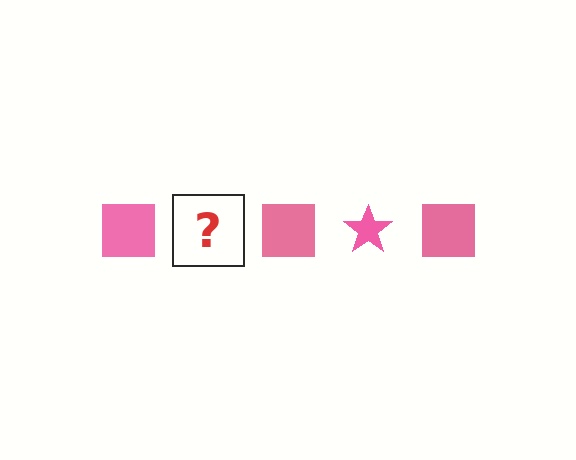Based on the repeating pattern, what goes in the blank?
The blank should be a pink star.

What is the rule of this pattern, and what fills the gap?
The rule is that the pattern cycles through square, star shapes in pink. The gap should be filled with a pink star.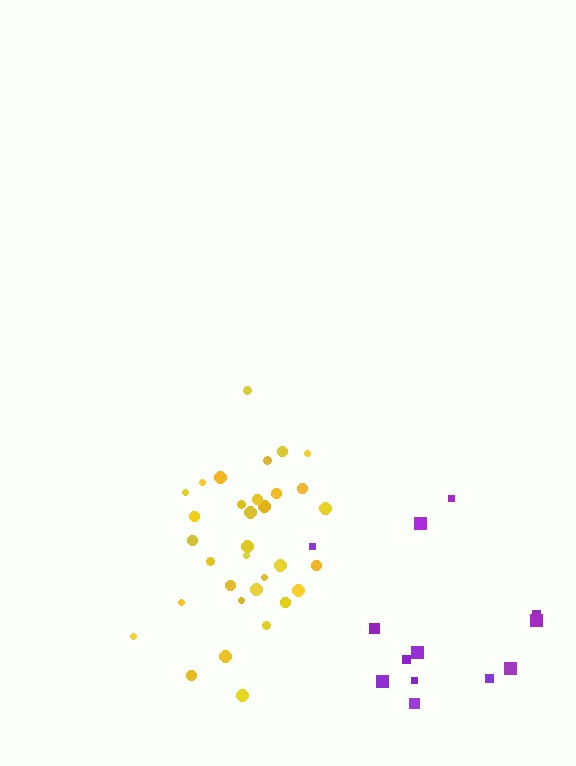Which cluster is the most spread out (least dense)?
Purple.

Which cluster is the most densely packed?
Yellow.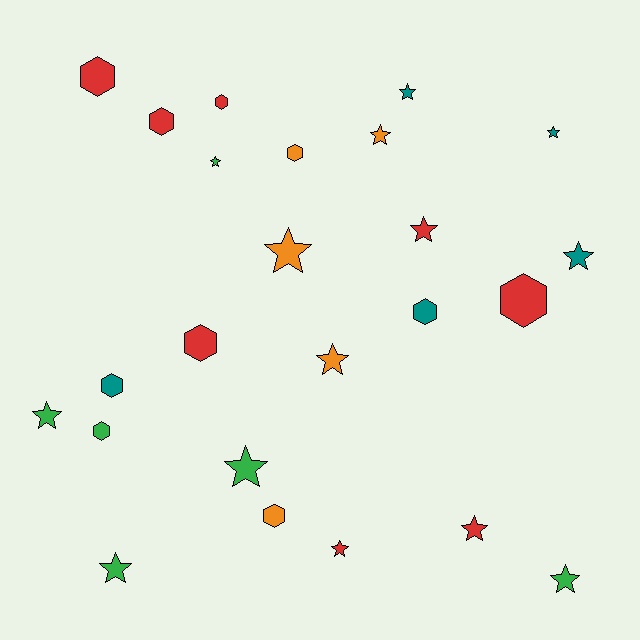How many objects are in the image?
There are 24 objects.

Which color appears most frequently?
Red, with 8 objects.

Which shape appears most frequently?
Star, with 14 objects.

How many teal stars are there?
There are 3 teal stars.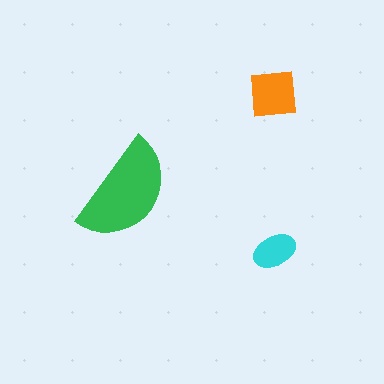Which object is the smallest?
The cyan ellipse.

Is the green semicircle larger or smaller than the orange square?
Larger.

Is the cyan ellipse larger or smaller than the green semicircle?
Smaller.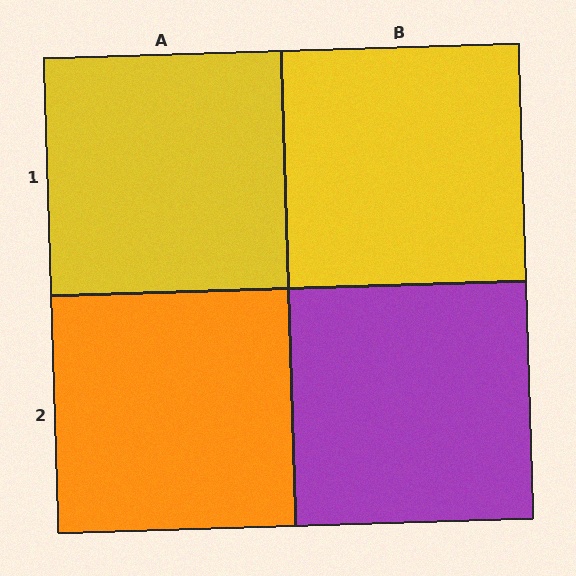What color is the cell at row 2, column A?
Orange.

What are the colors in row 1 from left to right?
Yellow, yellow.